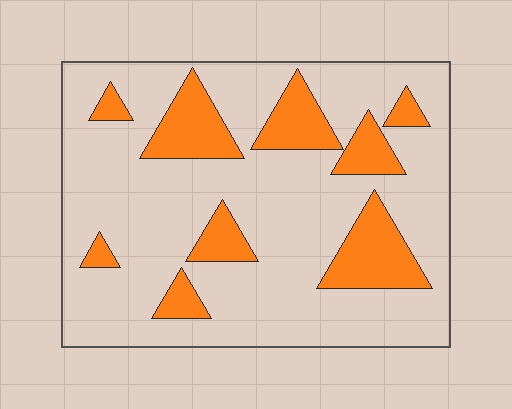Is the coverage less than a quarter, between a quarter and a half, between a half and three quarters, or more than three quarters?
Less than a quarter.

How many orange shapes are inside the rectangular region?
9.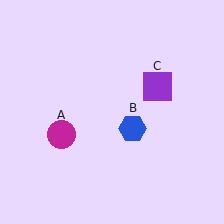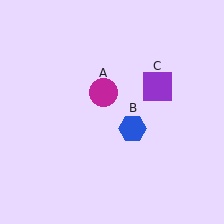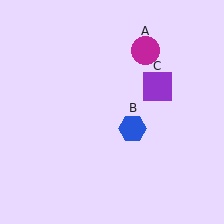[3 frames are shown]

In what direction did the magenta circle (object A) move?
The magenta circle (object A) moved up and to the right.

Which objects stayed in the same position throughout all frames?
Blue hexagon (object B) and purple square (object C) remained stationary.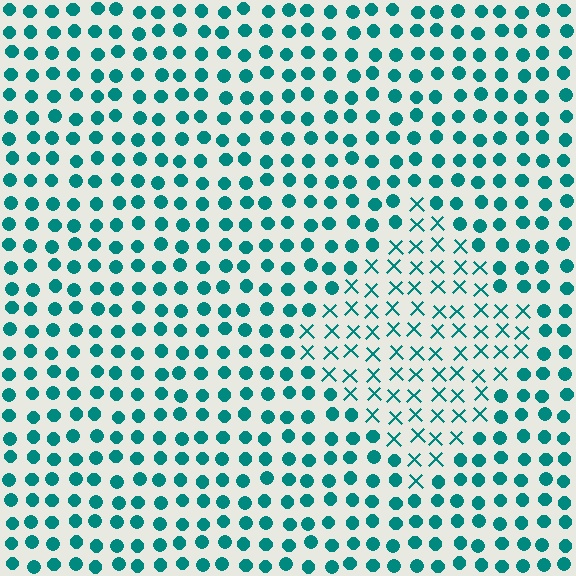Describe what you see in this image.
The image is filled with small teal elements arranged in a uniform grid. A diamond-shaped region contains X marks, while the surrounding area contains circles. The boundary is defined purely by the change in element shape.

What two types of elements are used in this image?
The image uses X marks inside the diamond region and circles outside it.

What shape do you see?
I see a diamond.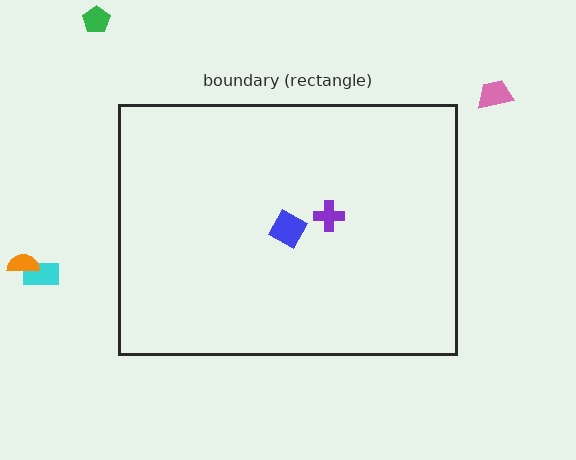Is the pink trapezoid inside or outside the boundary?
Outside.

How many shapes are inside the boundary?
2 inside, 4 outside.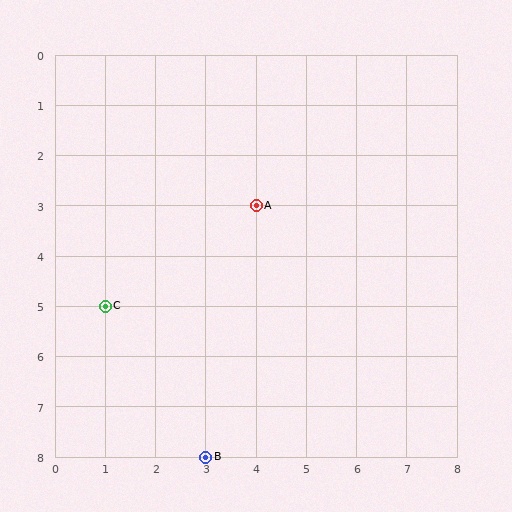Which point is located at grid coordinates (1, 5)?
Point C is at (1, 5).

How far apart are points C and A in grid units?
Points C and A are 3 columns and 2 rows apart (about 3.6 grid units diagonally).